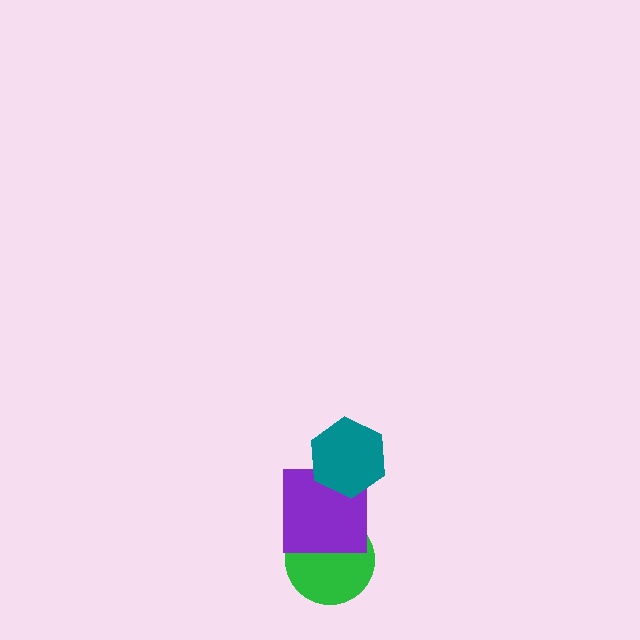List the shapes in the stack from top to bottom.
From top to bottom: the teal hexagon, the purple square, the green circle.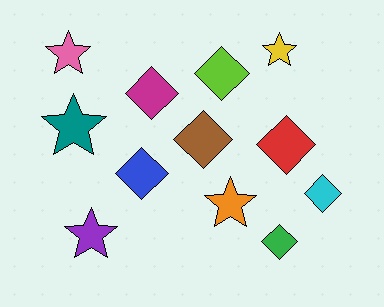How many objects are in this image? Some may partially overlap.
There are 12 objects.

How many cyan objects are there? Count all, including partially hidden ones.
There is 1 cyan object.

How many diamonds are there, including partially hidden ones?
There are 7 diamonds.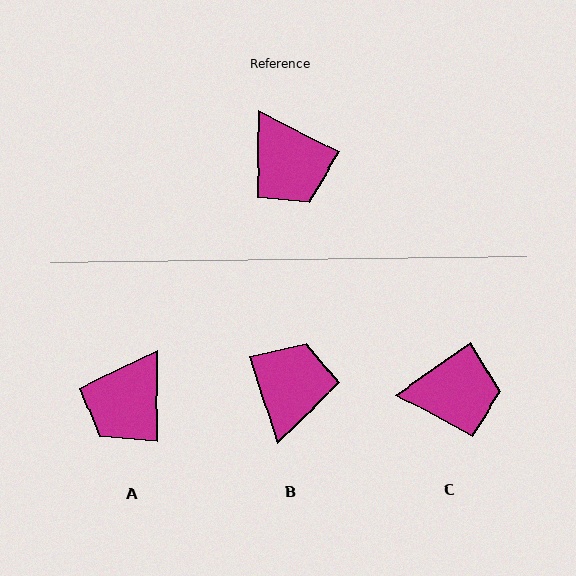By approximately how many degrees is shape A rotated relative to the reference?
Approximately 63 degrees clockwise.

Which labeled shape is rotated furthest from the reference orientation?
B, about 135 degrees away.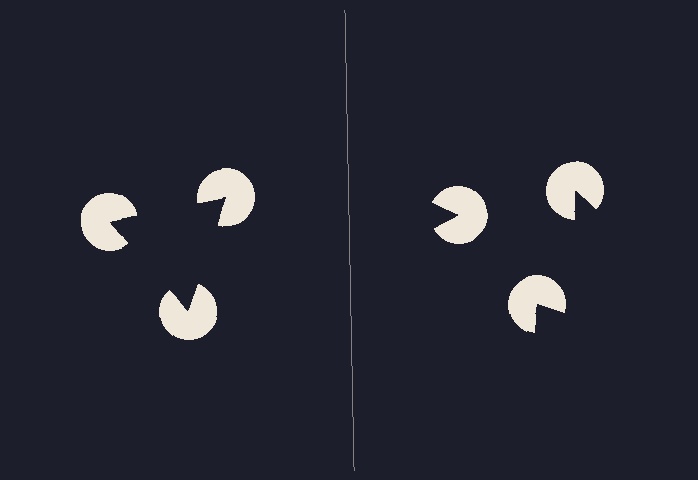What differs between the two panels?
The pac-man discs are positioned identically on both sides; only the wedge orientations differ. On the left they align to a triangle; on the right they are misaligned.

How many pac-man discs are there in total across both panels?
6 — 3 on each side.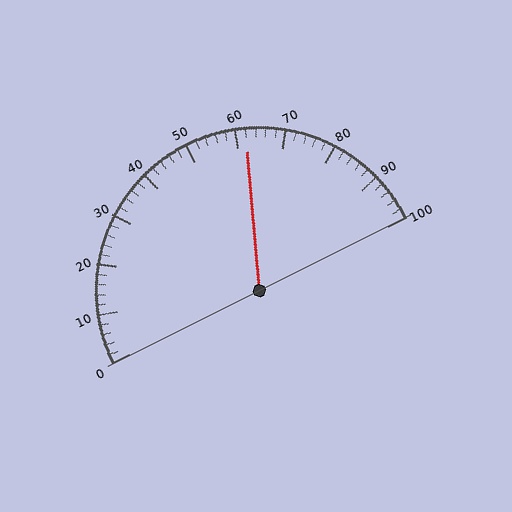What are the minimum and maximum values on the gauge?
The gauge ranges from 0 to 100.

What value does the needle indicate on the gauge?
The needle indicates approximately 62.